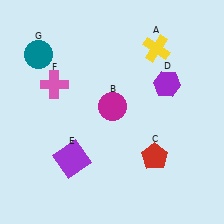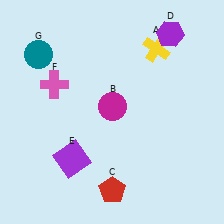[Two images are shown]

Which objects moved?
The objects that moved are: the red pentagon (C), the purple hexagon (D).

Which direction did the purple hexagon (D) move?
The purple hexagon (D) moved up.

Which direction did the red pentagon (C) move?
The red pentagon (C) moved left.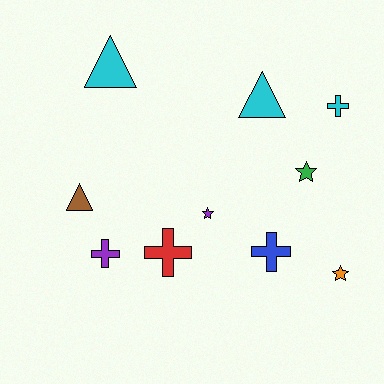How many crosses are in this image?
There are 4 crosses.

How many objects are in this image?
There are 10 objects.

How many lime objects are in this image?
There are no lime objects.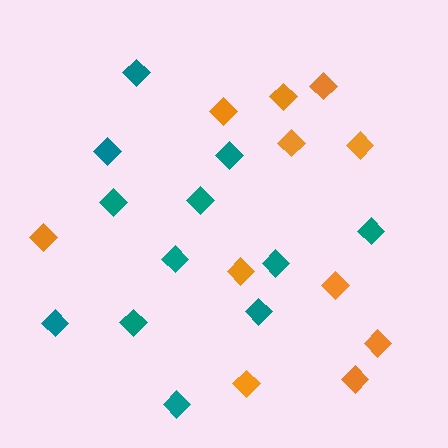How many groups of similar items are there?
There are 2 groups: one group of orange diamonds (11) and one group of teal diamonds (12).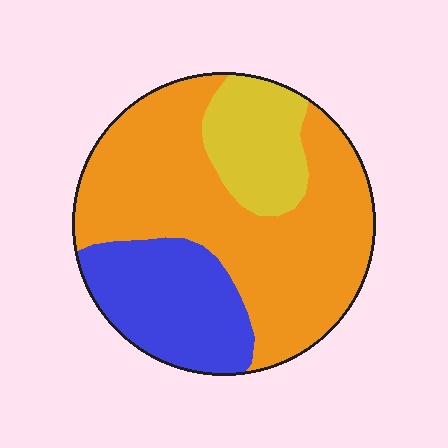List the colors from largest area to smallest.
From largest to smallest: orange, blue, yellow.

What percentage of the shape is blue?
Blue covers 24% of the shape.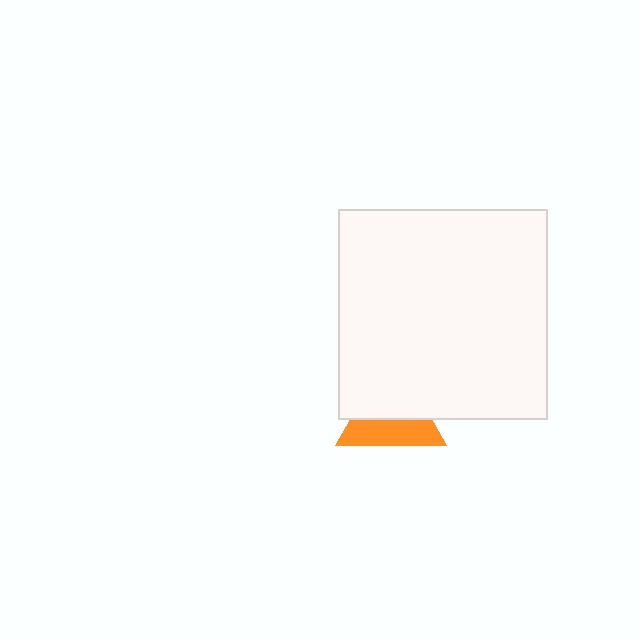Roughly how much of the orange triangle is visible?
About half of it is visible (roughly 46%).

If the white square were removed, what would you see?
You would see the complete orange triangle.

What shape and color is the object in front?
The object in front is a white square.